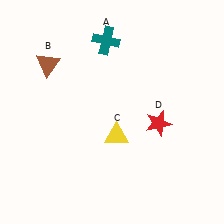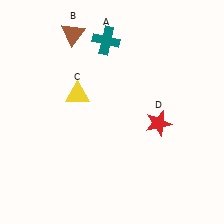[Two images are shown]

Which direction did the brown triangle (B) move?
The brown triangle (B) moved up.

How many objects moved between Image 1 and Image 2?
2 objects moved between the two images.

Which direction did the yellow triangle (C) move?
The yellow triangle (C) moved up.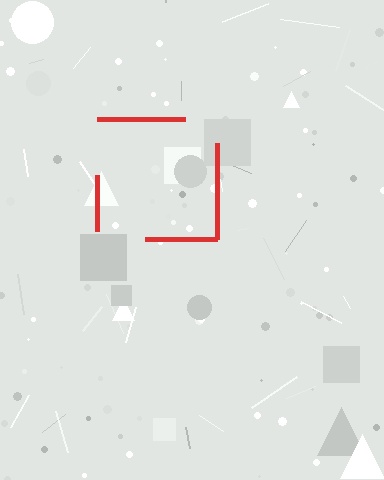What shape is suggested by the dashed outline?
The dashed outline suggests a square.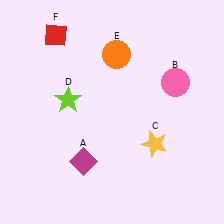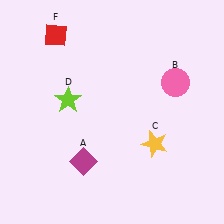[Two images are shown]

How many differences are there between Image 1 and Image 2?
There is 1 difference between the two images.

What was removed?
The orange circle (E) was removed in Image 2.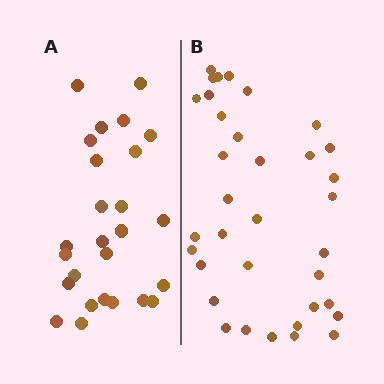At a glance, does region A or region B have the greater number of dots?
Region B (the right region) has more dots.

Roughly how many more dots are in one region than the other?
Region B has roughly 8 or so more dots than region A.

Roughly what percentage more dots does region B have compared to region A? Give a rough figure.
About 35% more.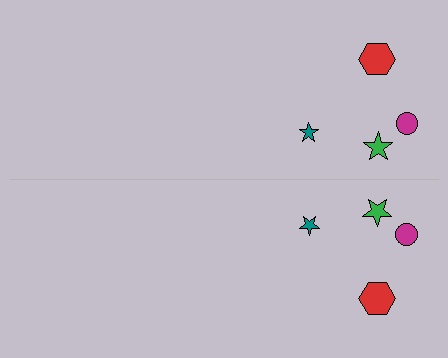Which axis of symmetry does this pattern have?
The pattern has a horizontal axis of symmetry running through the center of the image.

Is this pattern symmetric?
Yes, this pattern has bilateral (reflection) symmetry.